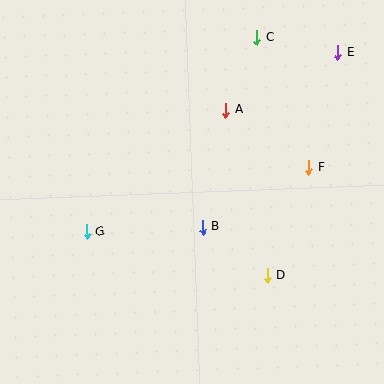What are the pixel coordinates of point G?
Point G is at (87, 232).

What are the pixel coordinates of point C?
Point C is at (257, 38).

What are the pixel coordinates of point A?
Point A is at (226, 110).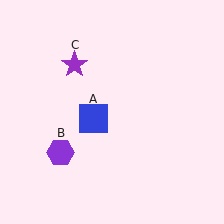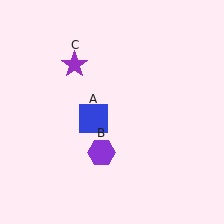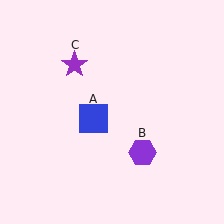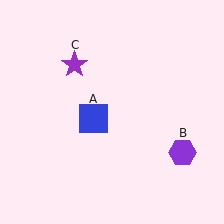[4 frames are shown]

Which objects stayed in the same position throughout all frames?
Blue square (object A) and purple star (object C) remained stationary.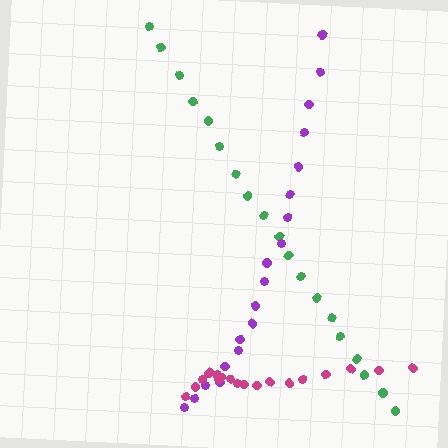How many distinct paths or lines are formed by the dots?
There are 3 distinct paths.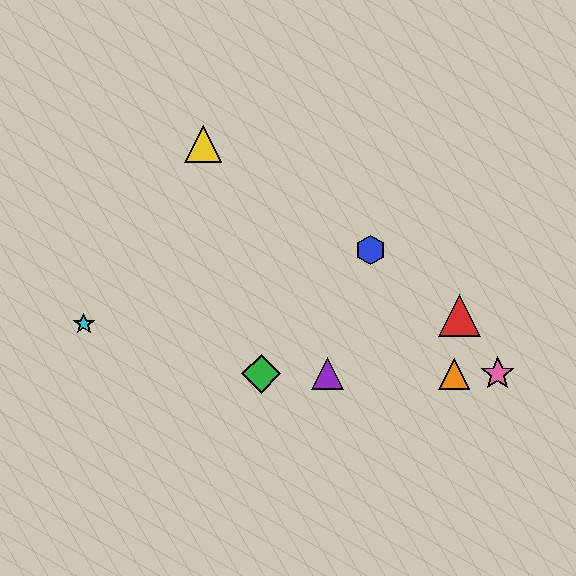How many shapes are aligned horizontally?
4 shapes (the green diamond, the purple triangle, the orange triangle, the pink star) are aligned horizontally.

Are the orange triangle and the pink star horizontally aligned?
Yes, both are at y≈374.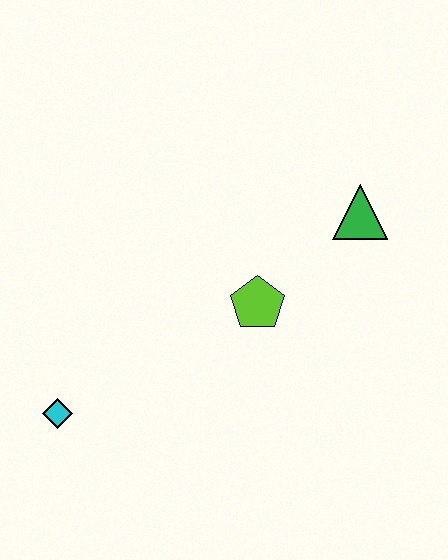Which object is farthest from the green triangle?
The cyan diamond is farthest from the green triangle.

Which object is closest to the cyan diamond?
The lime pentagon is closest to the cyan diamond.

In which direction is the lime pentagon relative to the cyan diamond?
The lime pentagon is to the right of the cyan diamond.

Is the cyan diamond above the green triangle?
No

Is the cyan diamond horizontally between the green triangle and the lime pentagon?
No